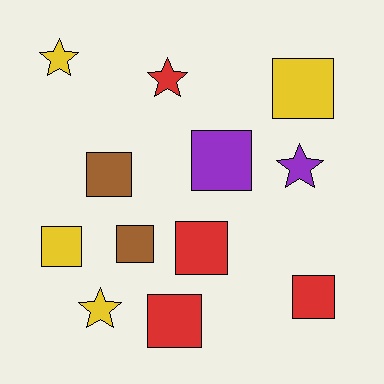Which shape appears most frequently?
Square, with 8 objects.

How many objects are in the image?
There are 12 objects.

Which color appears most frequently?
Red, with 4 objects.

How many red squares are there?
There are 3 red squares.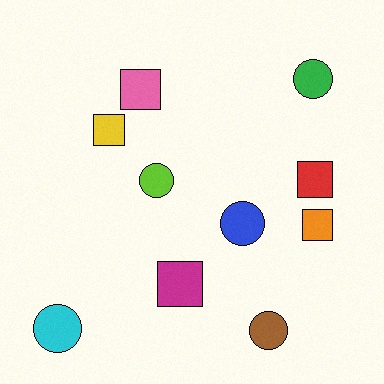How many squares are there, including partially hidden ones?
There are 5 squares.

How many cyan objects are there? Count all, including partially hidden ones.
There is 1 cyan object.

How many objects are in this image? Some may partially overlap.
There are 10 objects.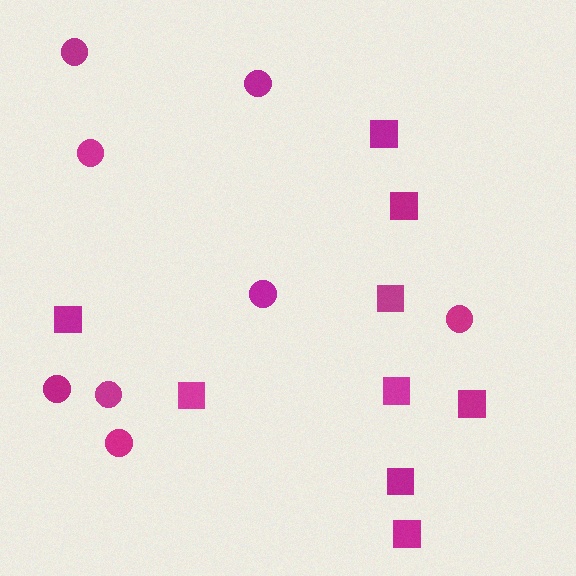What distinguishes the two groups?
There are 2 groups: one group of circles (8) and one group of squares (9).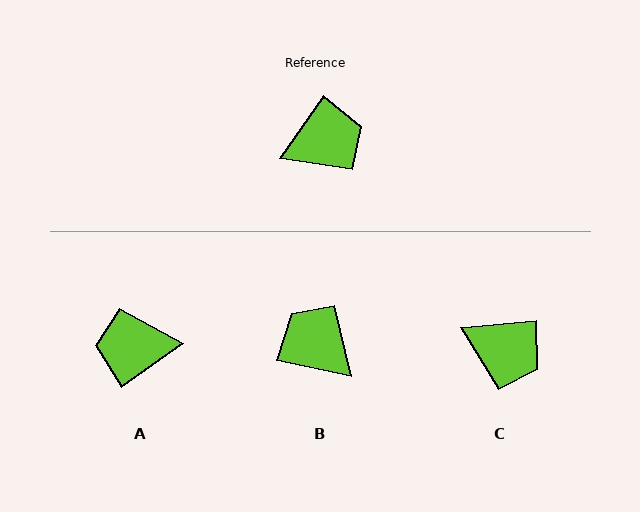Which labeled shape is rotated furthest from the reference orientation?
A, about 160 degrees away.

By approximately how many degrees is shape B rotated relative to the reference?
Approximately 112 degrees counter-clockwise.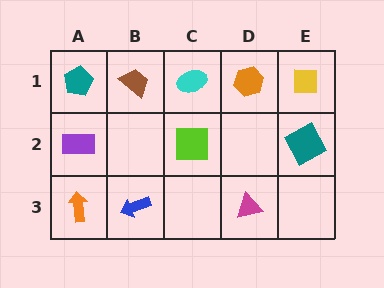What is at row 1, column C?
A cyan ellipse.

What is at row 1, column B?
A brown trapezoid.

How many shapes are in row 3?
3 shapes.